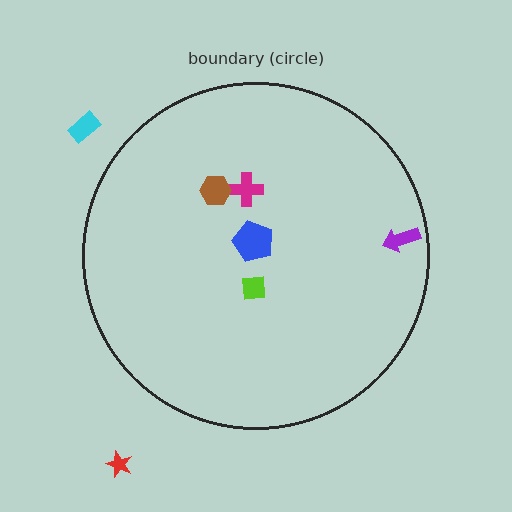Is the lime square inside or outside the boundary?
Inside.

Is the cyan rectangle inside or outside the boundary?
Outside.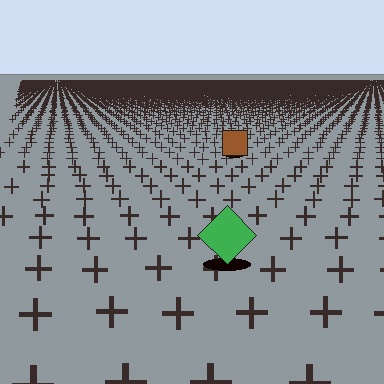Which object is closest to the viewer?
The green diamond is closest. The texture marks near it are larger and more spread out.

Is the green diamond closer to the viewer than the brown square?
Yes. The green diamond is closer — you can tell from the texture gradient: the ground texture is coarser near it.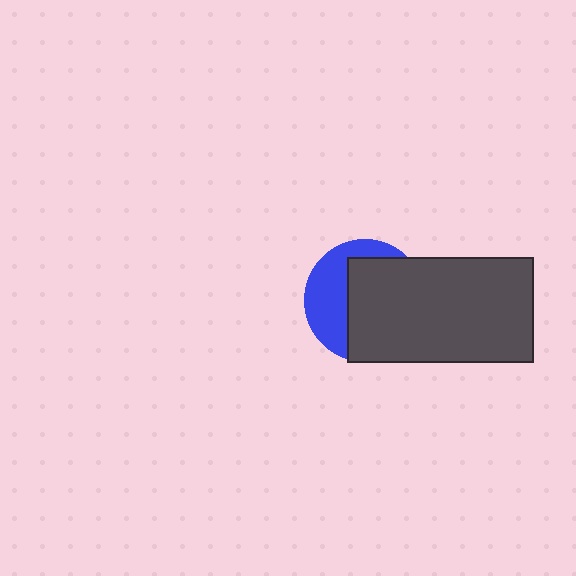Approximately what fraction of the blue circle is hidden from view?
Roughly 61% of the blue circle is hidden behind the dark gray rectangle.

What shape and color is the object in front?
The object in front is a dark gray rectangle.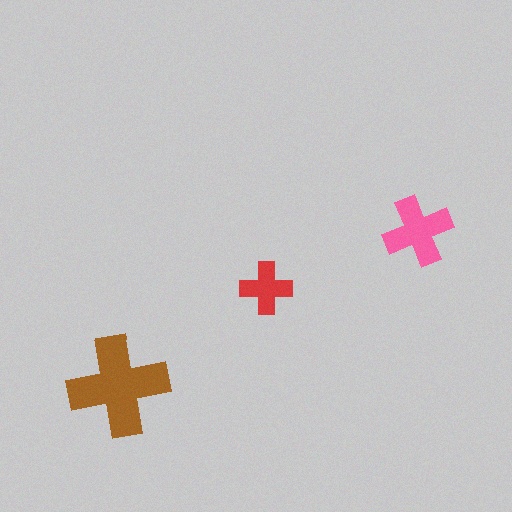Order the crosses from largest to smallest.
the brown one, the pink one, the red one.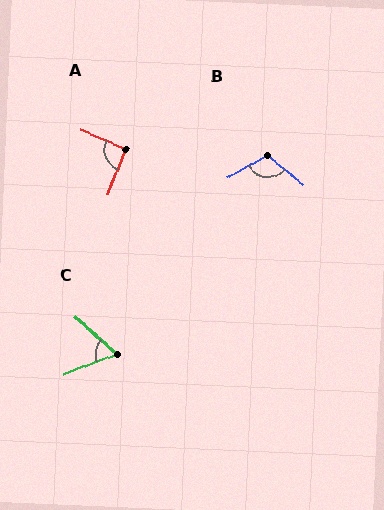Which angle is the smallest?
C, at approximately 63 degrees.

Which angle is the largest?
B, at approximately 112 degrees.